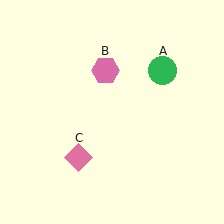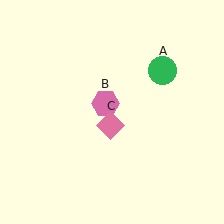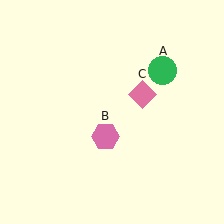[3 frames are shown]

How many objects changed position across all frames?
2 objects changed position: pink hexagon (object B), pink diamond (object C).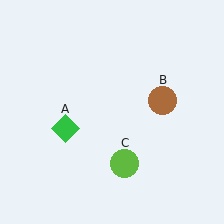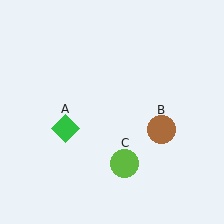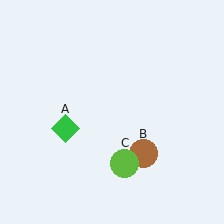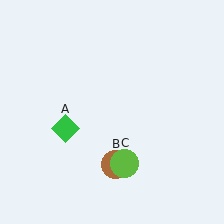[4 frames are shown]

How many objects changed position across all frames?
1 object changed position: brown circle (object B).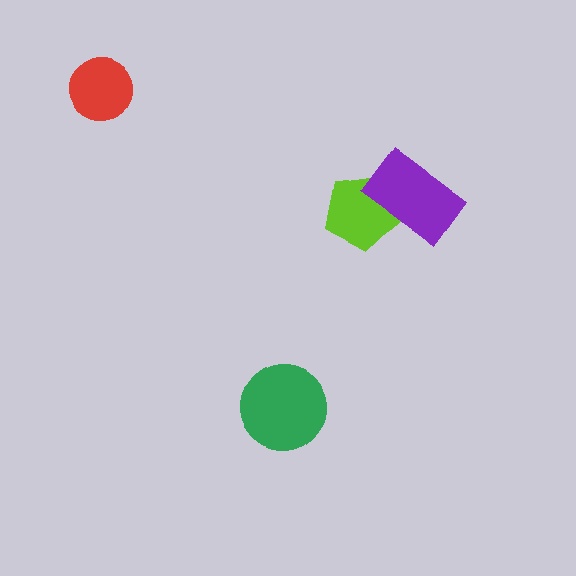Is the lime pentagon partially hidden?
Yes, it is partially covered by another shape.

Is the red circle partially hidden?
No, no other shape covers it.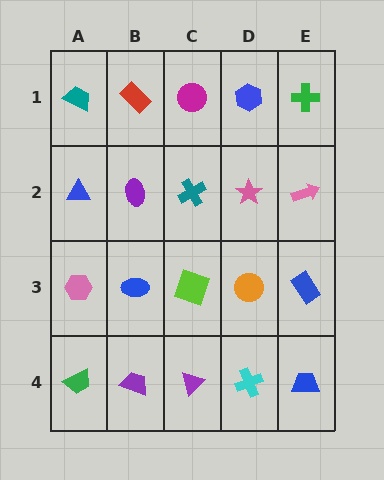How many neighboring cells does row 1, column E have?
2.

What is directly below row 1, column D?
A pink star.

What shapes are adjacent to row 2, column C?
A magenta circle (row 1, column C), a lime square (row 3, column C), a purple ellipse (row 2, column B), a pink star (row 2, column D).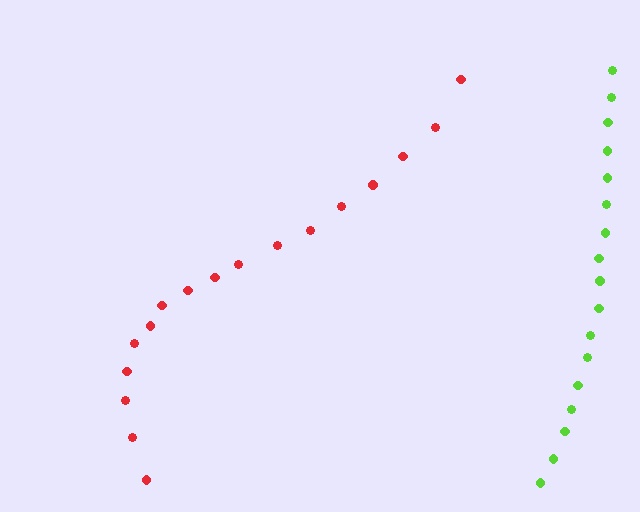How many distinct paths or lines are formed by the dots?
There are 2 distinct paths.